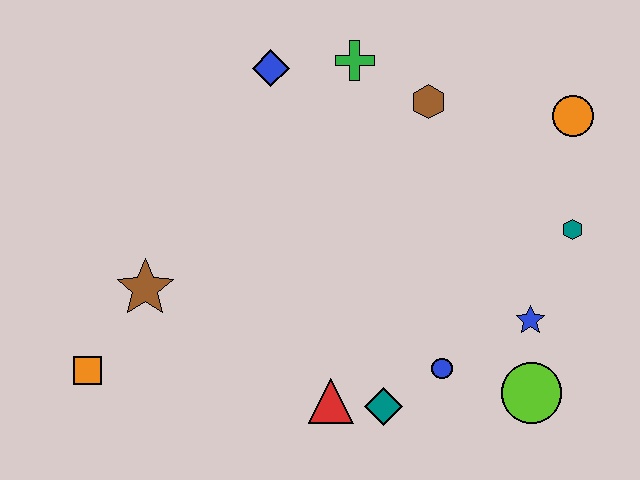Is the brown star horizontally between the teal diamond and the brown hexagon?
No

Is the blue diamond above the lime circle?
Yes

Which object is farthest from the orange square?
The orange circle is farthest from the orange square.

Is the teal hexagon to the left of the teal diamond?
No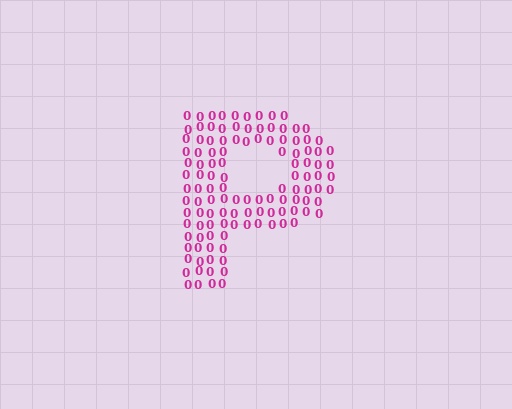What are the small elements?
The small elements are digit 0's.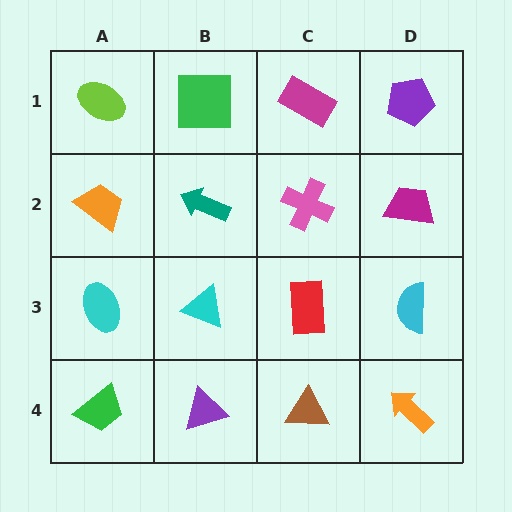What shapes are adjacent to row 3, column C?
A pink cross (row 2, column C), a brown triangle (row 4, column C), a cyan triangle (row 3, column B), a cyan semicircle (row 3, column D).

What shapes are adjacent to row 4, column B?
A cyan triangle (row 3, column B), a green trapezoid (row 4, column A), a brown triangle (row 4, column C).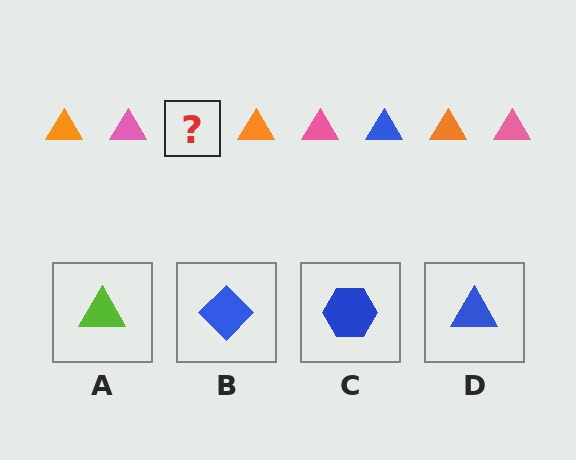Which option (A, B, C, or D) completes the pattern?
D.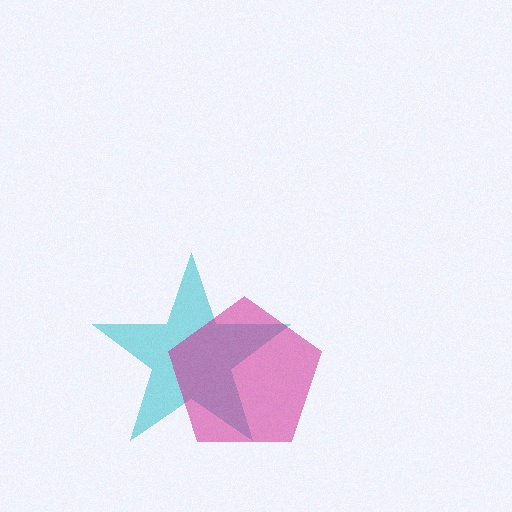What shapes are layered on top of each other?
The layered shapes are: a cyan star, a magenta pentagon.